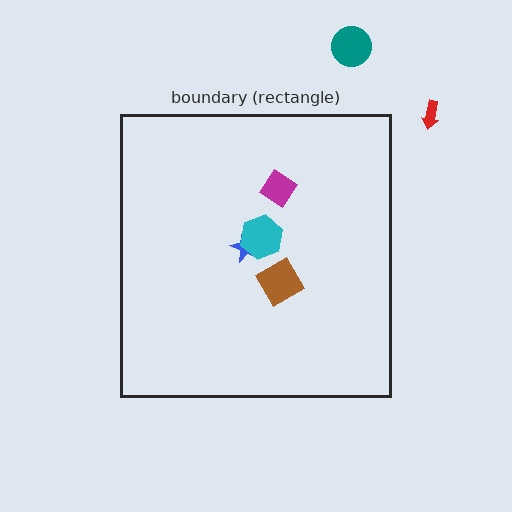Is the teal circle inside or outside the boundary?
Outside.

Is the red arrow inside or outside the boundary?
Outside.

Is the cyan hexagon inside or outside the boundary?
Inside.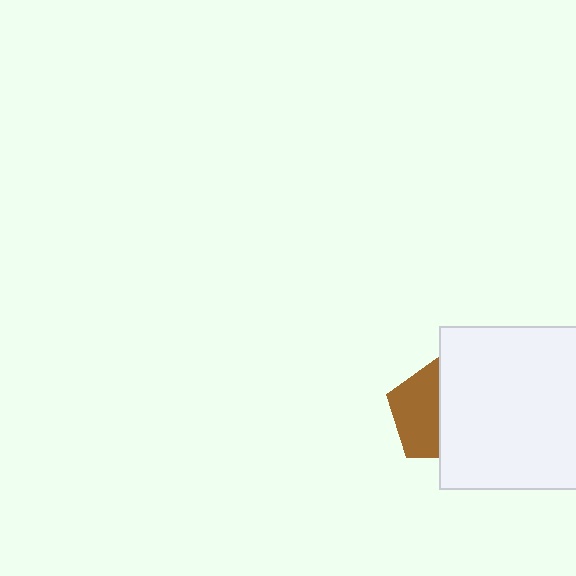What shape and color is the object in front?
The object in front is a white square.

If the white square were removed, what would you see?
You would see the complete brown pentagon.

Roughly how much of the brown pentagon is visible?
About half of it is visible (roughly 50%).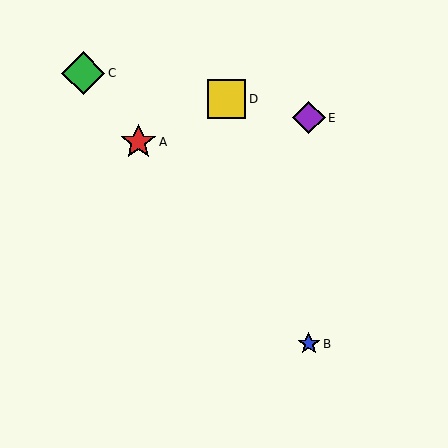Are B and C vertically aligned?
No, B is at x≈309 and C is at x≈83.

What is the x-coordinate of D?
Object D is at x≈227.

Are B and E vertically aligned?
Yes, both are at x≈309.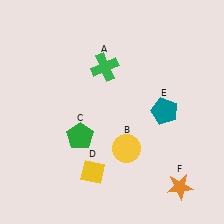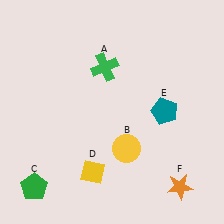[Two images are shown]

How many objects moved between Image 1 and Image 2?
1 object moved between the two images.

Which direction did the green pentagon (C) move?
The green pentagon (C) moved down.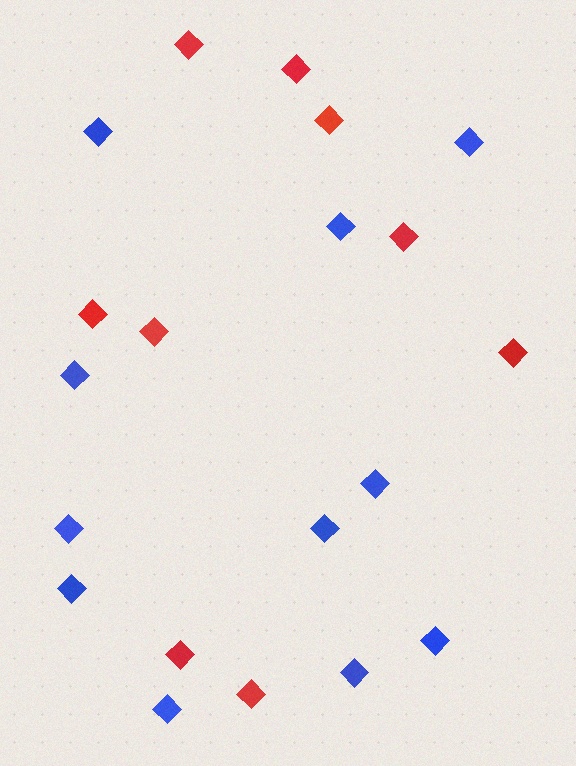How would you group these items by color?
There are 2 groups: one group of red diamonds (9) and one group of blue diamonds (11).